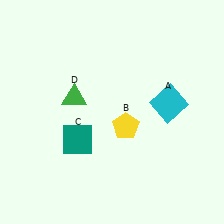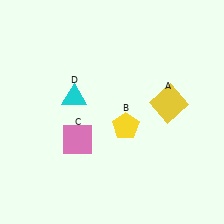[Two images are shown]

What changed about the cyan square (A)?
In Image 1, A is cyan. In Image 2, it changed to yellow.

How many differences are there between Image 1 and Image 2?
There are 3 differences between the two images.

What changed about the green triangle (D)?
In Image 1, D is green. In Image 2, it changed to cyan.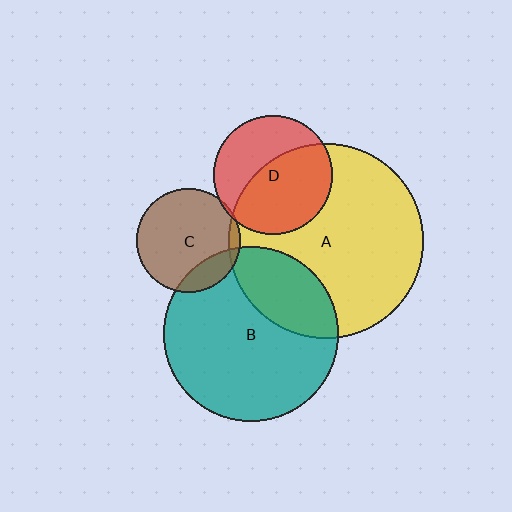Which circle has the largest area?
Circle A (yellow).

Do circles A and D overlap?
Yes.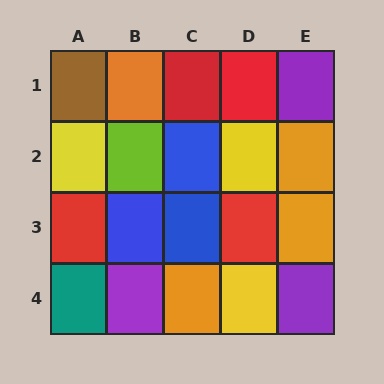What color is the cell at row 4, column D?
Yellow.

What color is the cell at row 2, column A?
Yellow.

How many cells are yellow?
3 cells are yellow.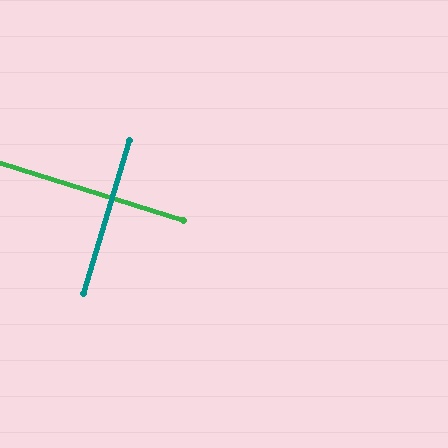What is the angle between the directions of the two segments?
Approximately 90 degrees.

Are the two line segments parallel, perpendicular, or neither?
Perpendicular — they meet at approximately 90°.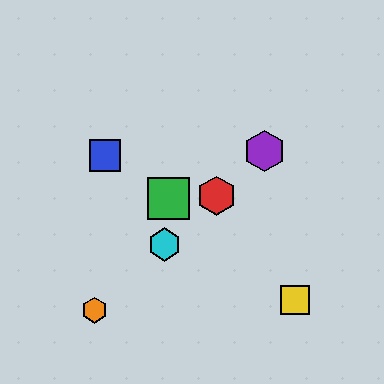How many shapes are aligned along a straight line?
4 shapes (the red hexagon, the purple hexagon, the orange hexagon, the cyan hexagon) are aligned along a straight line.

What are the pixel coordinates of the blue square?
The blue square is at (105, 156).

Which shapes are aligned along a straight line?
The red hexagon, the purple hexagon, the orange hexagon, the cyan hexagon are aligned along a straight line.